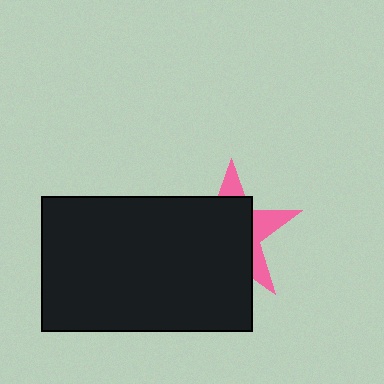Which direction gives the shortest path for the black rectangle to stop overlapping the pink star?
Moving toward the lower-left gives the shortest separation.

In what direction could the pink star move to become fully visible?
The pink star could move toward the upper-right. That would shift it out from behind the black rectangle entirely.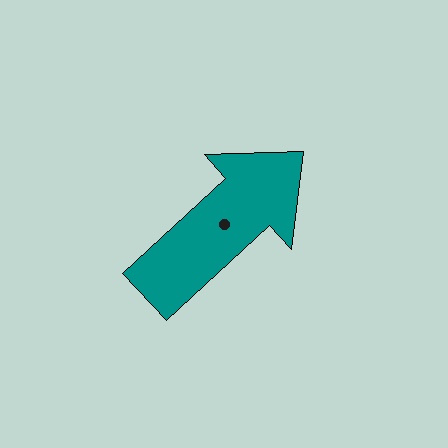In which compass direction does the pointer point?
Northeast.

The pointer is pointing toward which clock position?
Roughly 2 o'clock.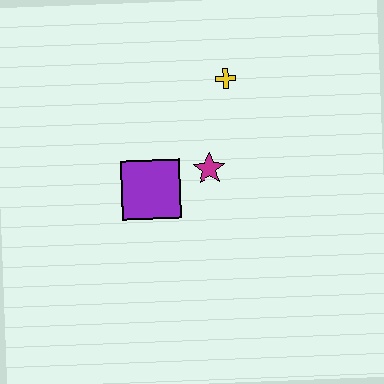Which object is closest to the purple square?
The magenta star is closest to the purple square.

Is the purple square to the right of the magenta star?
No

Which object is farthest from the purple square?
The yellow cross is farthest from the purple square.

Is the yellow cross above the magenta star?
Yes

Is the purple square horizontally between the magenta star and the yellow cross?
No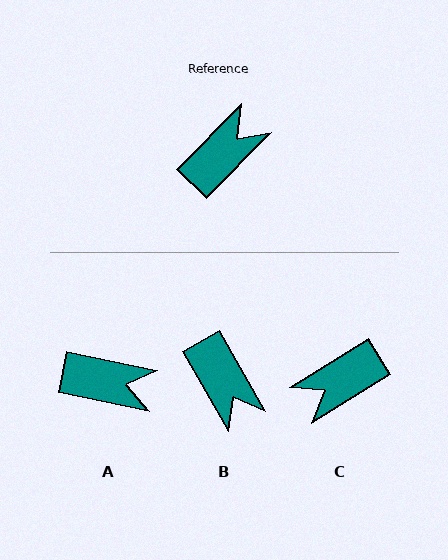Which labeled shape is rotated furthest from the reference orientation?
C, about 167 degrees away.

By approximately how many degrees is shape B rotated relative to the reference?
Approximately 105 degrees clockwise.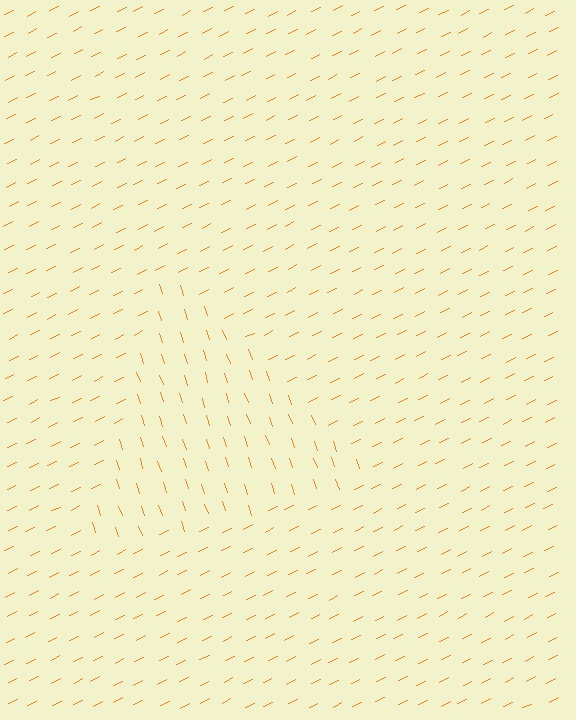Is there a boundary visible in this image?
Yes, there is a texture boundary formed by a change in line orientation.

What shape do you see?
I see a triangle.